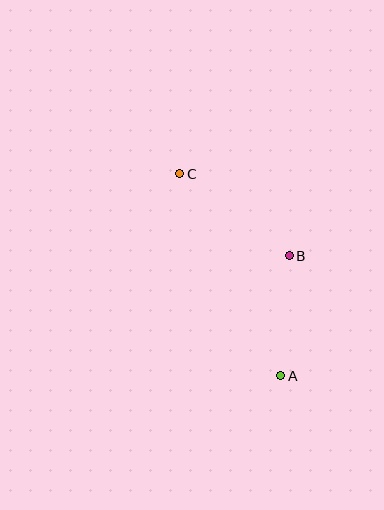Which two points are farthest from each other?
Points A and C are farthest from each other.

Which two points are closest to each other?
Points A and B are closest to each other.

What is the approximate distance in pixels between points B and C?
The distance between B and C is approximately 136 pixels.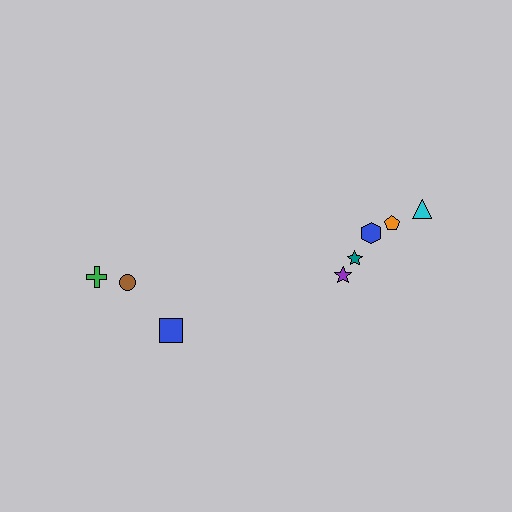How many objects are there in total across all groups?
There are 8 objects.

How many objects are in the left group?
There are 3 objects.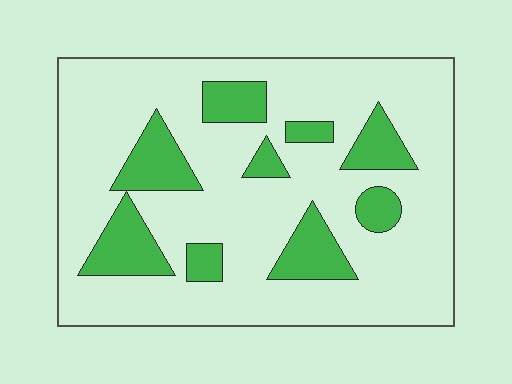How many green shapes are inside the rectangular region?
9.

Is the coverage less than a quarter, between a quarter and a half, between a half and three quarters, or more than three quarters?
Less than a quarter.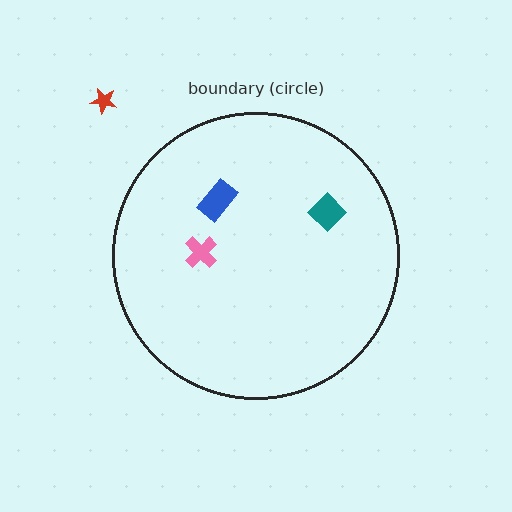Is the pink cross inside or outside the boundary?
Inside.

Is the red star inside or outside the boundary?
Outside.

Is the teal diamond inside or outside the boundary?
Inside.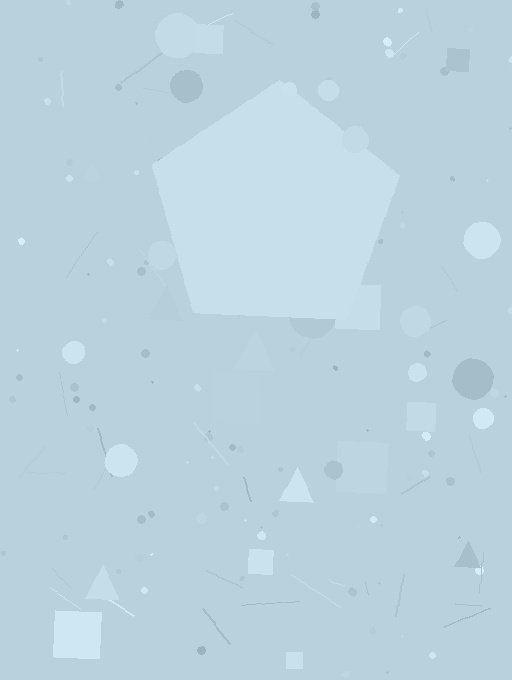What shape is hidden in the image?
A pentagon is hidden in the image.